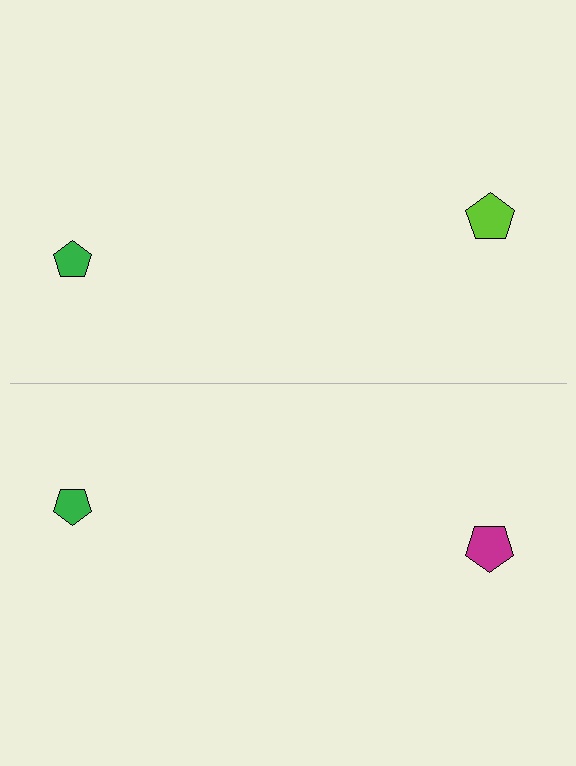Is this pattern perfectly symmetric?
No, the pattern is not perfectly symmetric. The magenta pentagon on the bottom side breaks the symmetry — its mirror counterpart is lime.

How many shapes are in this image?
There are 4 shapes in this image.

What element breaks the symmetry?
The magenta pentagon on the bottom side breaks the symmetry — its mirror counterpart is lime.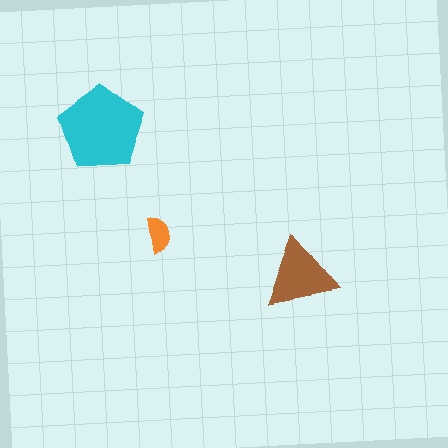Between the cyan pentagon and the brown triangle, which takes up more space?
The cyan pentagon.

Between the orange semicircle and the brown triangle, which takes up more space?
The brown triangle.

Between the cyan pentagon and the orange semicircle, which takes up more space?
The cyan pentagon.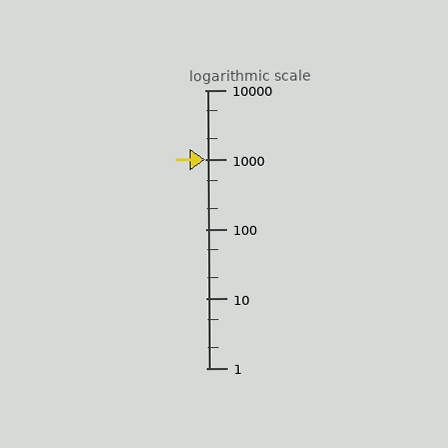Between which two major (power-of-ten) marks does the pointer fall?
The pointer is between 1000 and 10000.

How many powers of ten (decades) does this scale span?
The scale spans 4 decades, from 1 to 10000.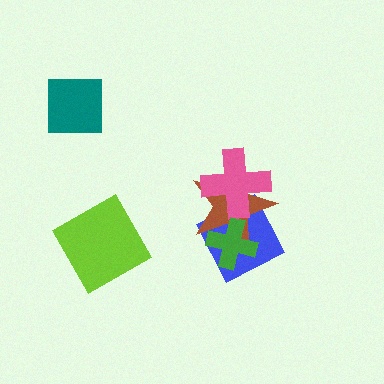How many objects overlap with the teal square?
0 objects overlap with the teal square.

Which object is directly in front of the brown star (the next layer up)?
The pink cross is directly in front of the brown star.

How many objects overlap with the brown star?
3 objects overlap with the brown star.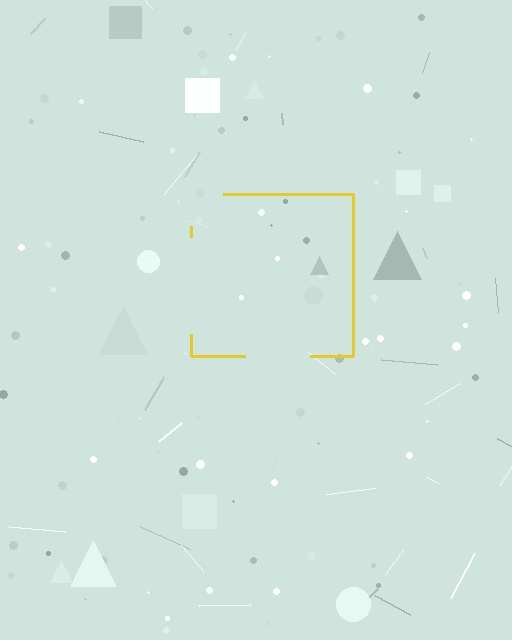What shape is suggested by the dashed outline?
The dashed outline suggests a square.